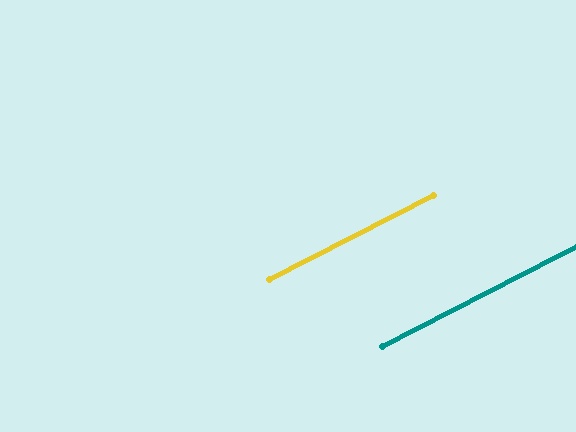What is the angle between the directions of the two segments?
Approximately 0 degrees.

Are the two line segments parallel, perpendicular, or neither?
Parallel — their directions differ by only 0.0°.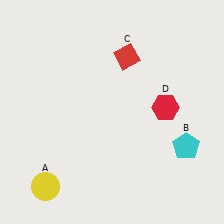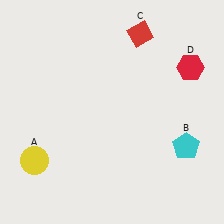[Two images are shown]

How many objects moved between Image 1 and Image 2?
3 objects moved between the two images.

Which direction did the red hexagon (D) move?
The red hexagon (D) moved up.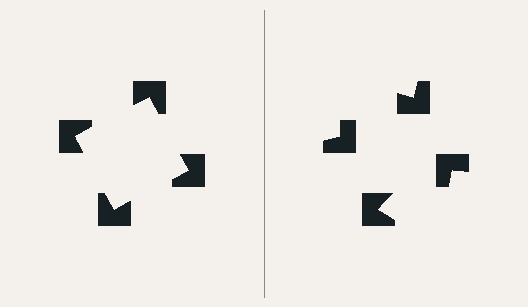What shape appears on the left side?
An illusory square.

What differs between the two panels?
The notched squares are positioned identically on both sides; only the wedge orientations differ. On the left they align to a square; on the right they are misaligned.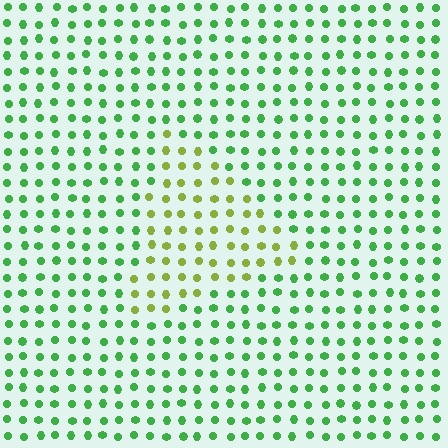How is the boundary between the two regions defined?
The boundary is defined purely by a slight shift in hue (about 44 degrees). Spacing, size, and orientation are identical on both sides.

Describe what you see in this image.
The image is filled with small green elements in a uniform arrangement. A triangle-shaped region is visible where the elements are tinted to a slightly different hue, forming a subtle color boundary.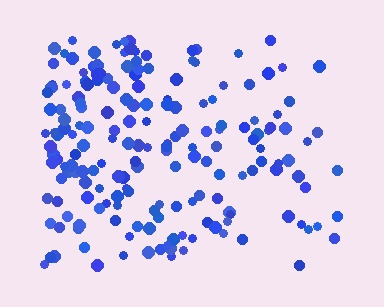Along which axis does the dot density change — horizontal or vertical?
Horizontal.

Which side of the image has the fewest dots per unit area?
The right.